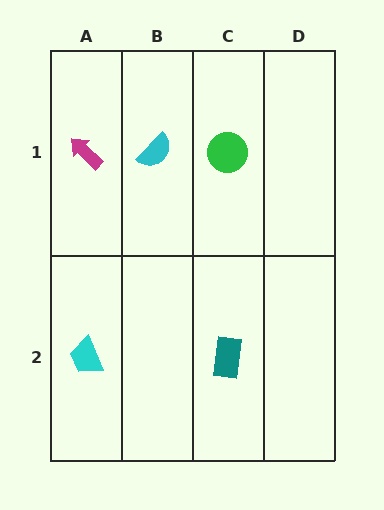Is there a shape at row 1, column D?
No, that cell is empty.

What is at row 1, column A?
A magenta arrow.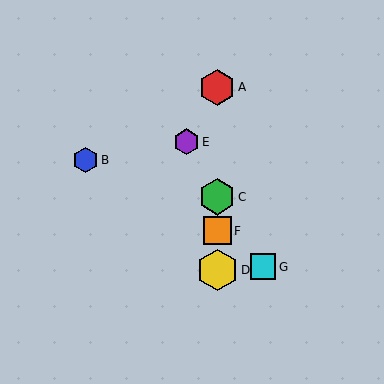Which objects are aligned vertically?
Objects A, C, D, F are aligned vertically.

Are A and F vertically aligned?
Yes, both are at x≈217.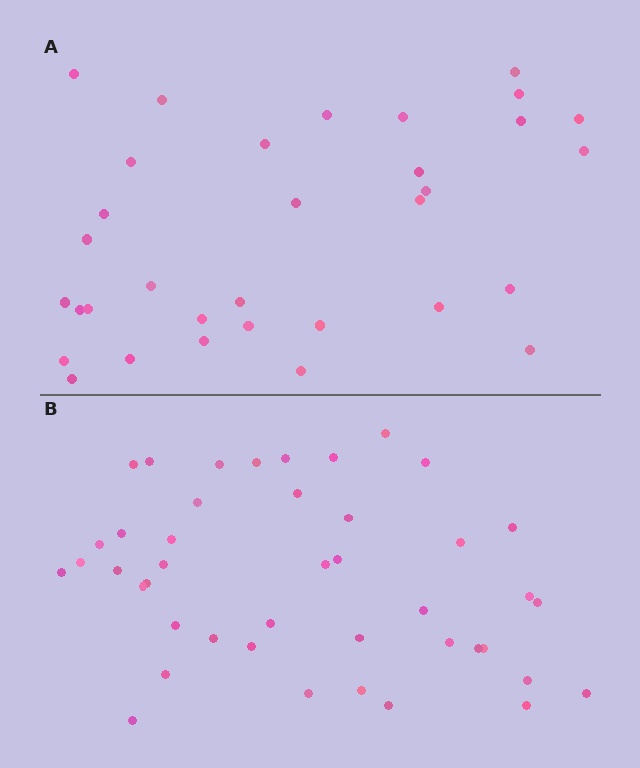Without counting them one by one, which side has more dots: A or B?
Region B (the bottom region) has more dots.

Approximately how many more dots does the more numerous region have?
Region B has roughly 10 or so more dots than region A.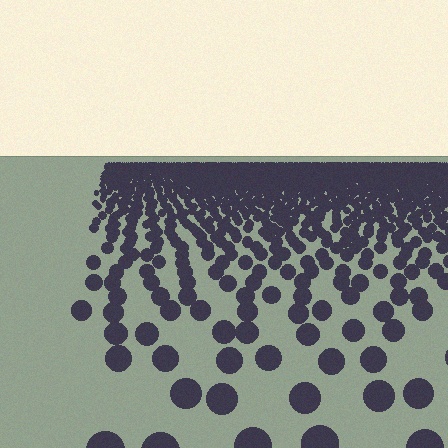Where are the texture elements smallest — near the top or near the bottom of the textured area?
Near the top.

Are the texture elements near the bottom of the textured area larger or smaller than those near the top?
Larger. Near the bottom, elements are closer to the viewer and appear at a bigger on-screen size.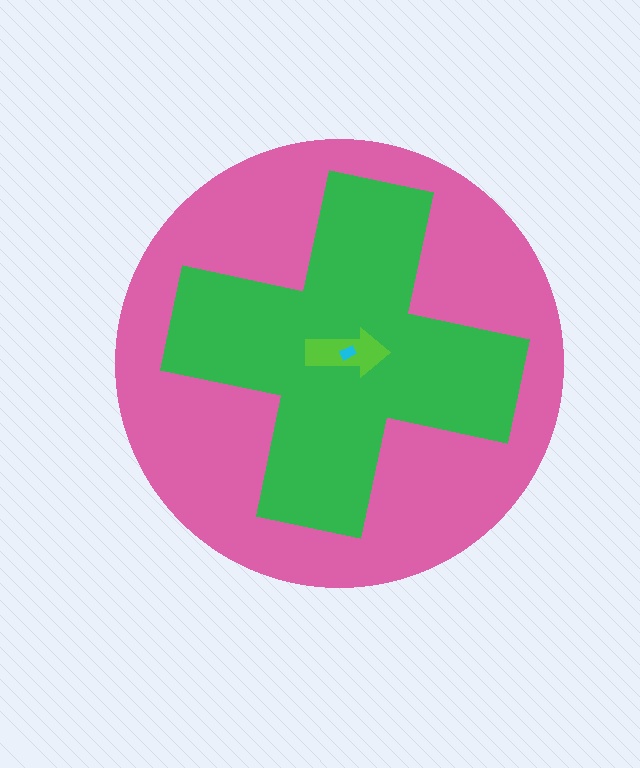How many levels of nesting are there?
4.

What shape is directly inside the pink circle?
The green cross.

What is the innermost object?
The cyan rectangle.